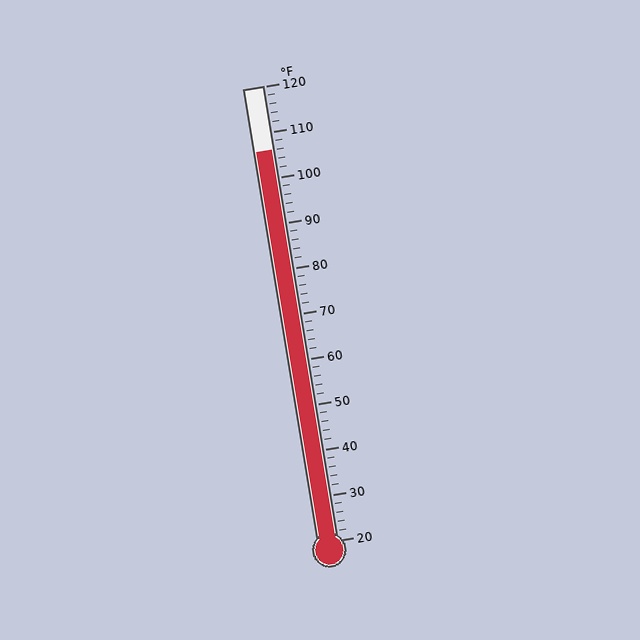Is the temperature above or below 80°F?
The temperature is above 80°F.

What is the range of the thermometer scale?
The thermometer scale ranges from 20°F to 120°F.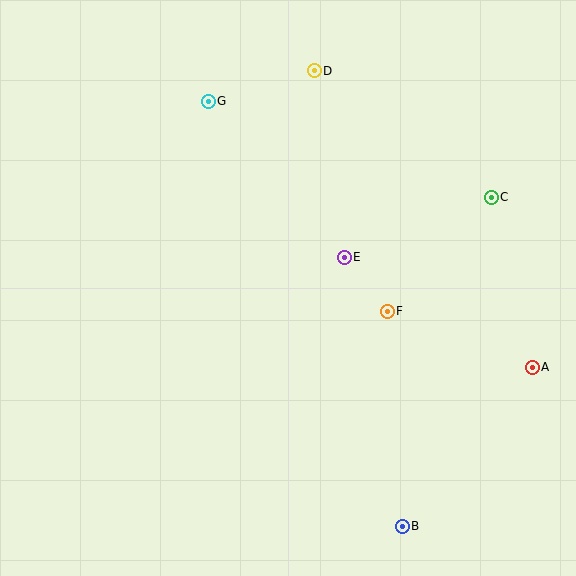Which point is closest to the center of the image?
Point E at (344, 257) is closest to the center.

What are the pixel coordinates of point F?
Point F is at (387, 311).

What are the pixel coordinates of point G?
Point G is at (208, 101).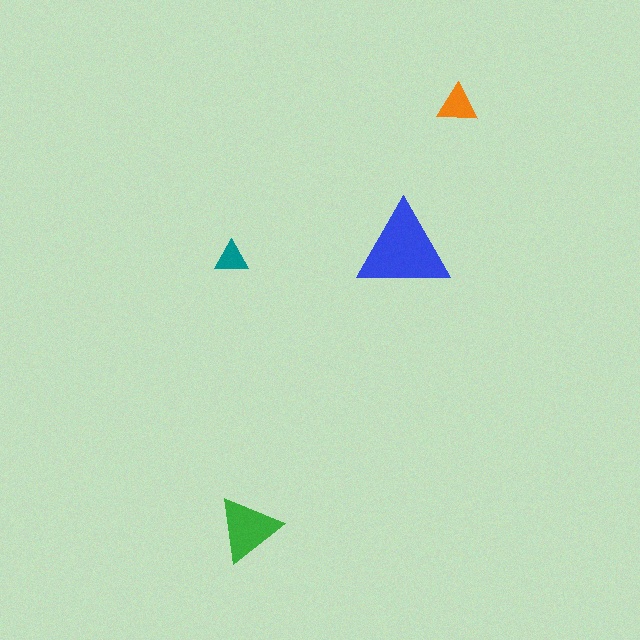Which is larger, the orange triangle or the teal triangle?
The orange one.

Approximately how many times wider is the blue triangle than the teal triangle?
About 2.5 times wider.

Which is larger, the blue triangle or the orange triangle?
The blue one.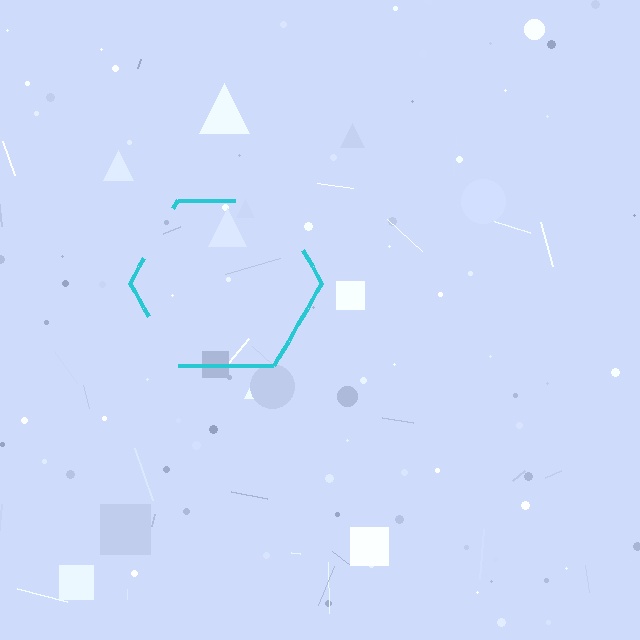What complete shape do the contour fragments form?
The contour fragments form a hexagon.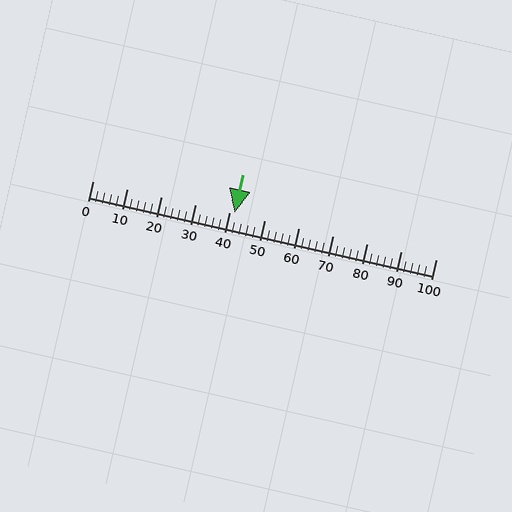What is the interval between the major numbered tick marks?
The major tick marks are spaced 10 units apart.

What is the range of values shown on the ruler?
The ruler shows values from 0 to 100.